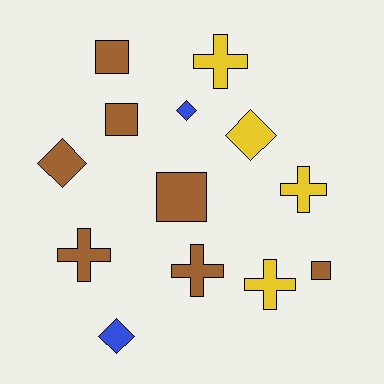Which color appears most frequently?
Brown, with 7 objects.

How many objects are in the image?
There are 13 objects.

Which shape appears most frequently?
Cross, with 5 objects.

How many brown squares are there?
There are 4 brown squares.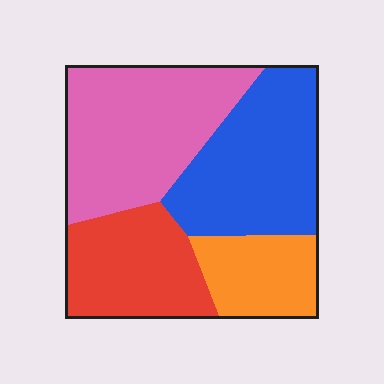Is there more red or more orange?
Red.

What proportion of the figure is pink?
Pink covers 33% of the figure.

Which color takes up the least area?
Orange, at roughly 15%.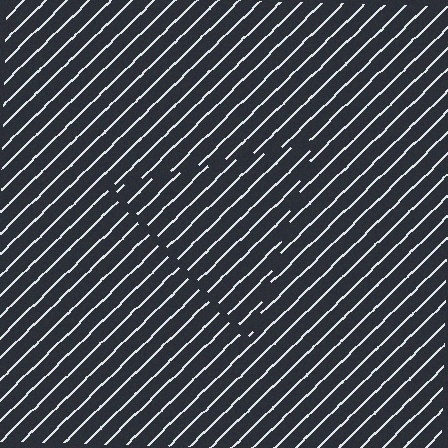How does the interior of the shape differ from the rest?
The interior of the shape contains the same grating, shifted by half a period — the contour is defined by the phase discontinuity where line-ends from the inner and outer gratings abut.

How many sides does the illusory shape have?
3 sides — the line-ends trace a triangle.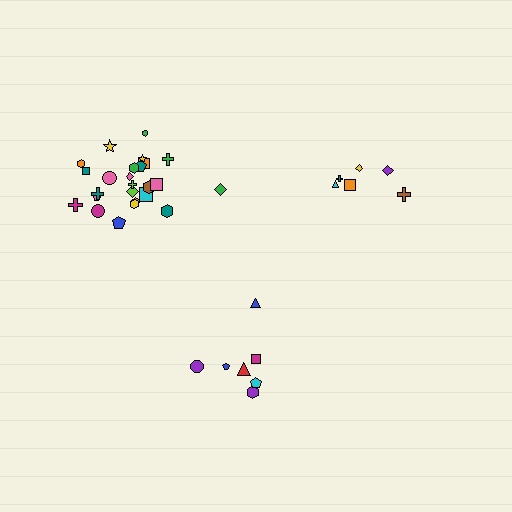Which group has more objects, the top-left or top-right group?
The top-left group.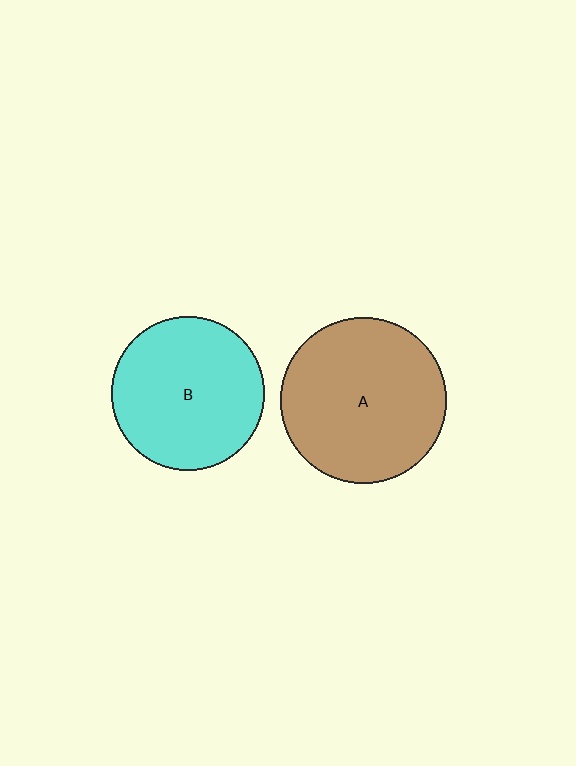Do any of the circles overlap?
No, none of the circles overlap.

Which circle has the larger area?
Circle A (brown).